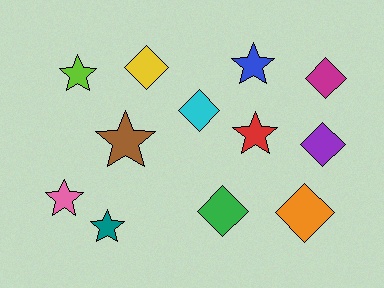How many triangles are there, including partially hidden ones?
There are no triangles.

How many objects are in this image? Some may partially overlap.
There are 12 objects.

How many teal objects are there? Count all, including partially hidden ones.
There is 1 teal object.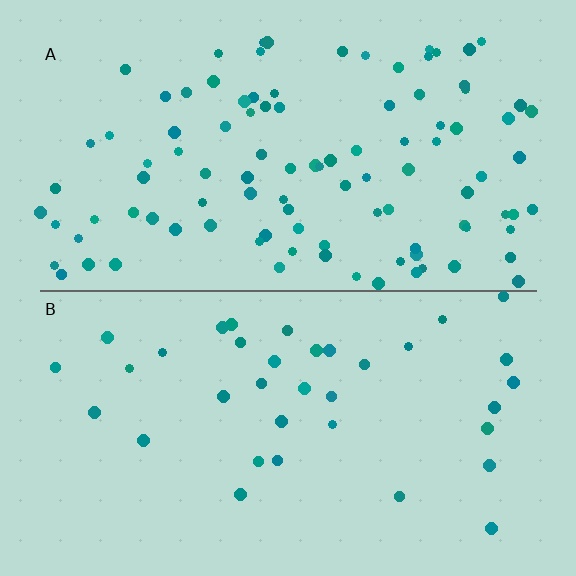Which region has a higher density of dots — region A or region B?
A (the top).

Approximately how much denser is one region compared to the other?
Approximately 2.9× — region A over region B.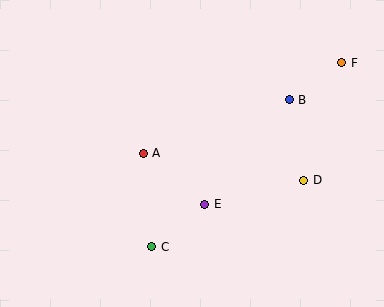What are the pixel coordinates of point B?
Point B is at (289, 100).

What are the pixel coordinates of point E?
Point E is at (205, 205).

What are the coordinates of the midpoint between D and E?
The midpoint between D and E is at (254, 193).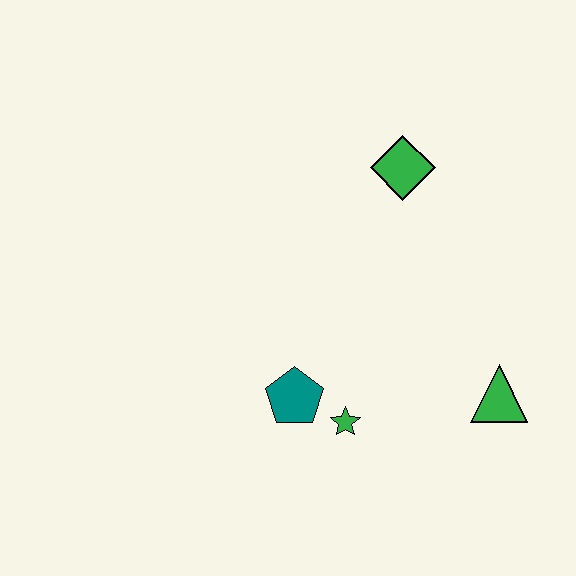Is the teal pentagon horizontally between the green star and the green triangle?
No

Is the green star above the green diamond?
No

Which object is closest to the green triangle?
The green star is closest to the green triangle.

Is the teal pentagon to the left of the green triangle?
Yes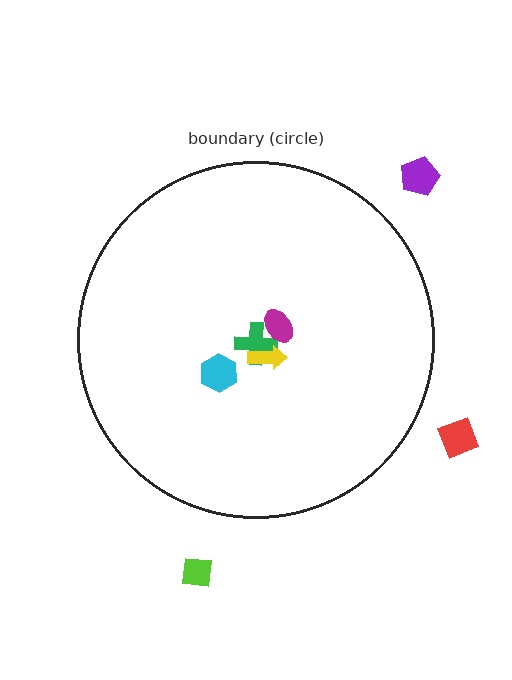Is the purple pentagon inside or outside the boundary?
Outside.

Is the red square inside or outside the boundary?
Outside.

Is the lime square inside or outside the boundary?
Outside.